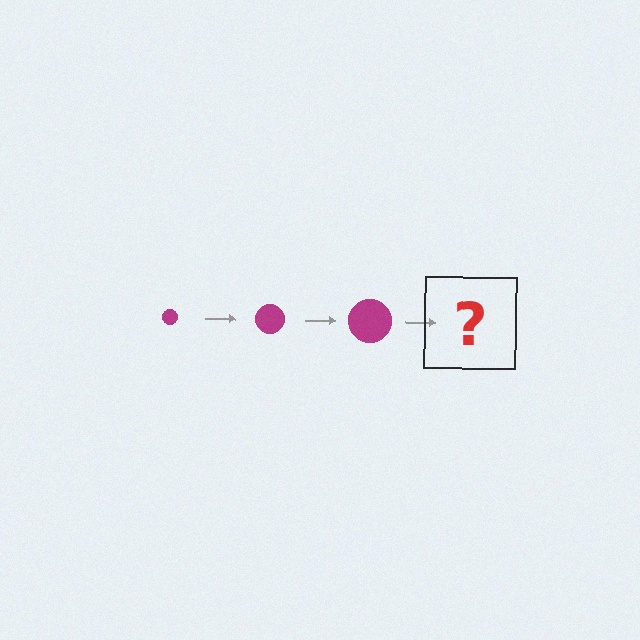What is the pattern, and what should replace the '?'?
The pattern is that the circle gets progressively larger each step. The '?' should be a magenta circle, larger than the previous one.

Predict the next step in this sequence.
The next step is a magenta circle, larger than the previous one.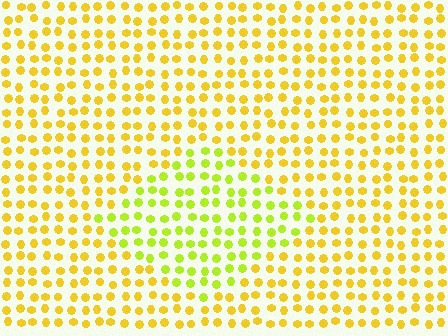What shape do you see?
I see a diamond.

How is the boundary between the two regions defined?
The boundary is defined purely by a slight shift in hue (about 30 degrees). Spacing, size, and orientation are identical on both sides.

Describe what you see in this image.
The image is filled with small yellow elements in a uniform arrangement. A diamond-shaped region is visible where the elements are tinted to a slightly different hue, forming a subtle color boundary.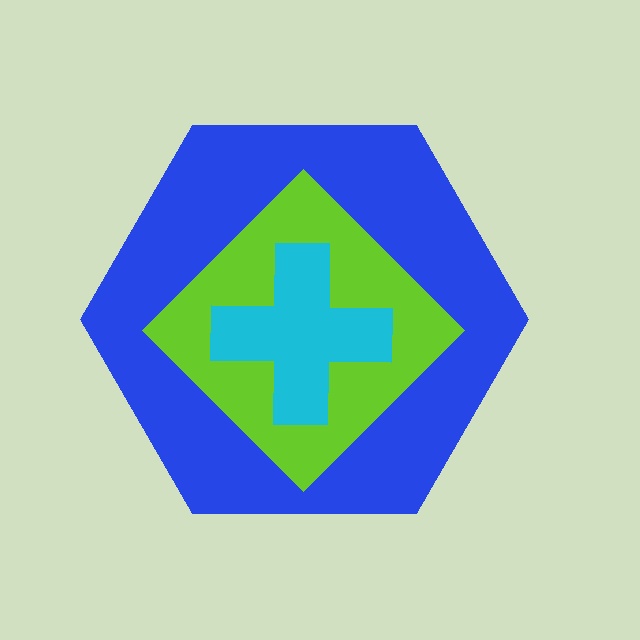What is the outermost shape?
The blue hexagon.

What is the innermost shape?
The cyan cross.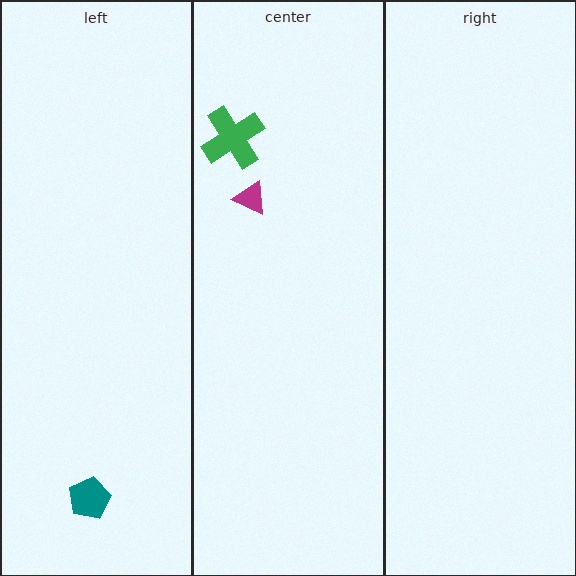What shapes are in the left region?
The teal pentagon.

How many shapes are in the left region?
1.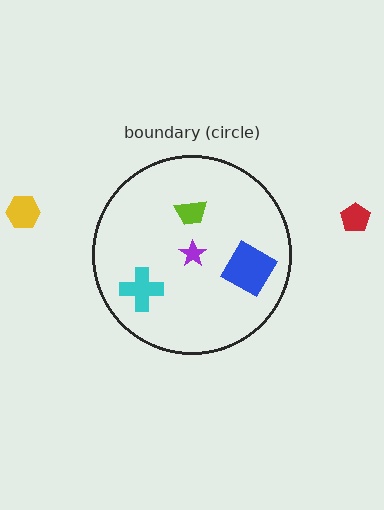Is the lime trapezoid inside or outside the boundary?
Inside.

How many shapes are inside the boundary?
4 inside, 2 outside.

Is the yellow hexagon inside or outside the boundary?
Outside.